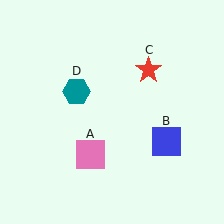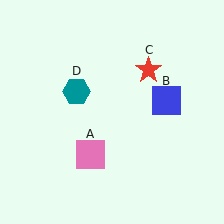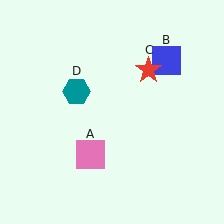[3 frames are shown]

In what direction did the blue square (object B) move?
The blue square (object B) moved up.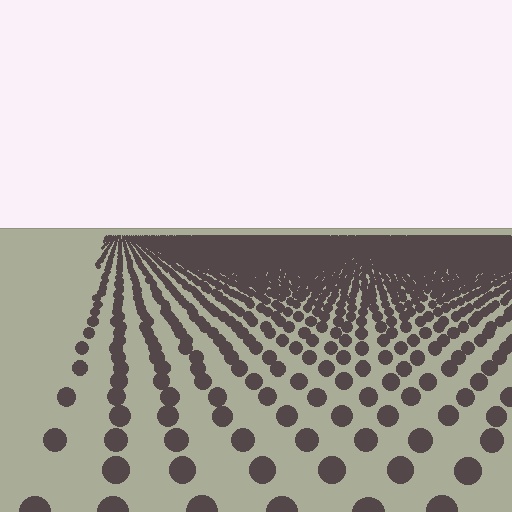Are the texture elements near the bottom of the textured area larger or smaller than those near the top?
Larger. Near the bottom, elements are closer to the viewer and appear at a bigger on-screen size.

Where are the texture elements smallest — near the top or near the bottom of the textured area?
Near the top.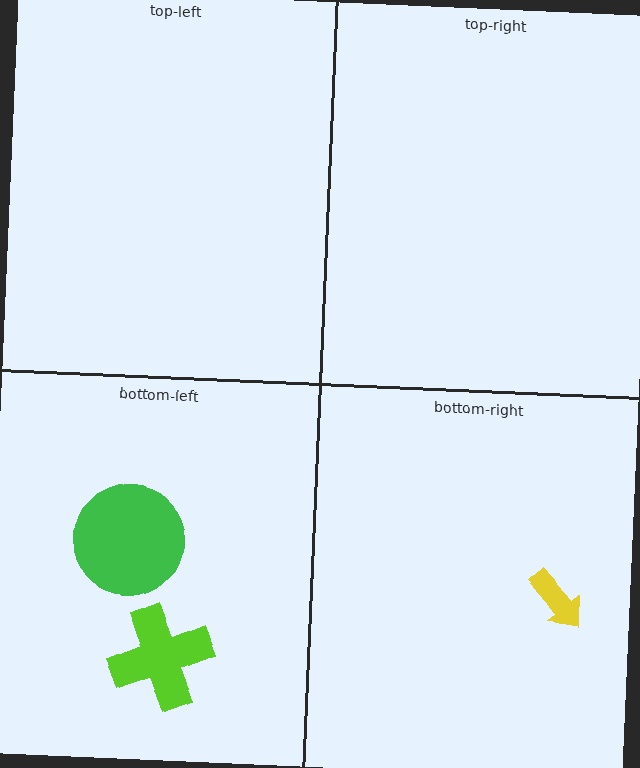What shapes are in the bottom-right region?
The yellow arrow.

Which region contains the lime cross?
The bottom-left region.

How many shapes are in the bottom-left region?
2.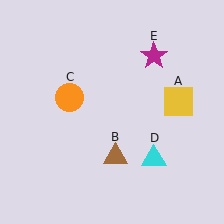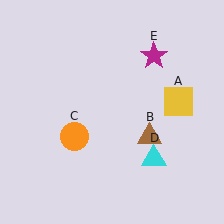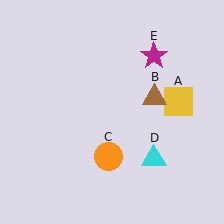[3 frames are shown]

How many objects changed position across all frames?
2 objects changed position: brown triangle (object B), orange circle (object C).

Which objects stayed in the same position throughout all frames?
Yellow square (object A) and cyan triangle (object D) and magenta star (object E) remained stationary.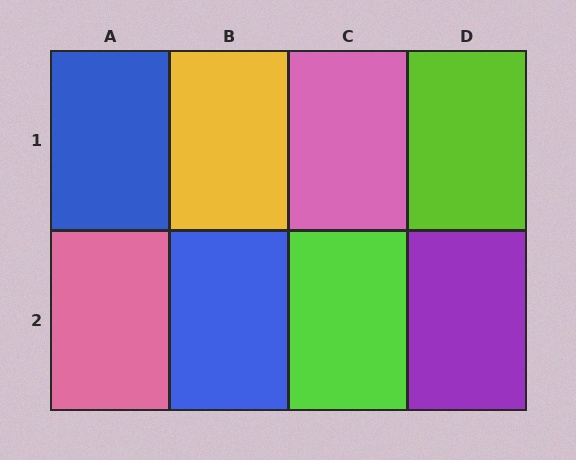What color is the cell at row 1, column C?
Pink.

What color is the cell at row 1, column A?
Blue.